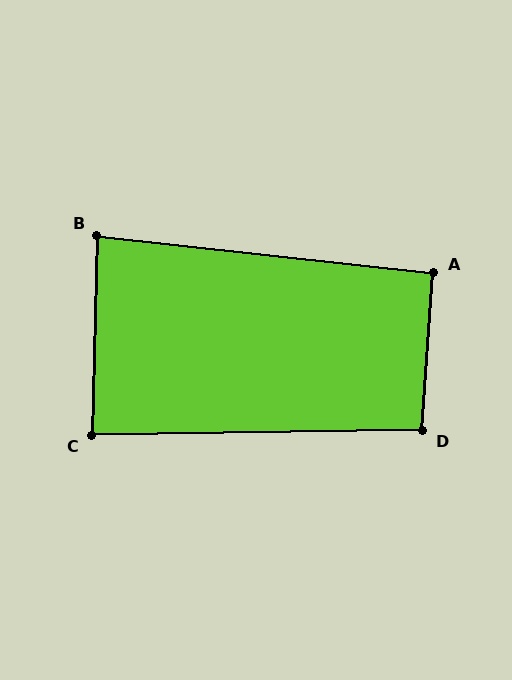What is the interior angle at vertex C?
Approximately 88 degrees (approximately right).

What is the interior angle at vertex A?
Approximately 92 degrees (approximately right).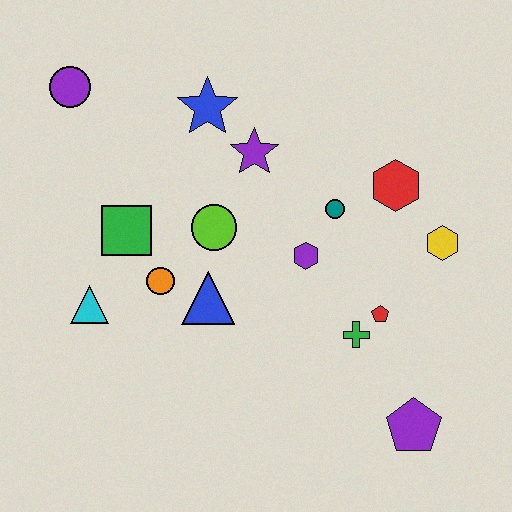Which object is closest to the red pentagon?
The green cross is closest to the red pentagon.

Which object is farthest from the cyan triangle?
The yellow hexagon is farthest from the cyan triangle.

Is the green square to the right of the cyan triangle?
Yes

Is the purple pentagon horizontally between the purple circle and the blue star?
No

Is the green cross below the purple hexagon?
Yes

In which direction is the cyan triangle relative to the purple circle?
The cyan triangle is below the purple circle.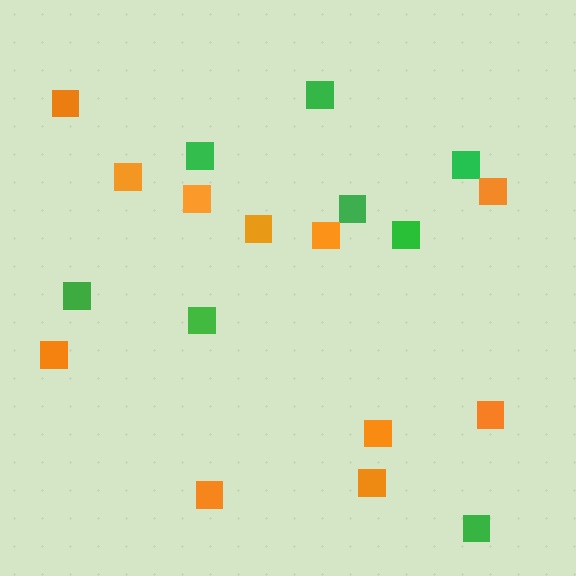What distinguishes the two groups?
There are 2 groups: one group of green squares (8) and one group of orange squares (11).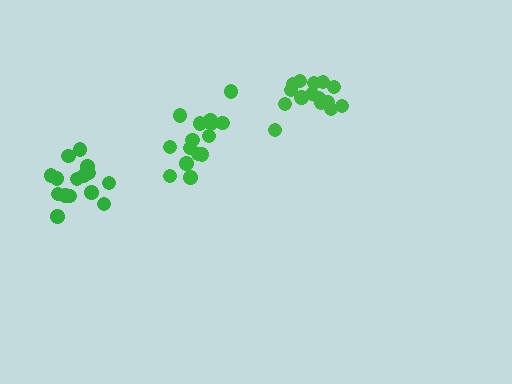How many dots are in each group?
Group 1: 16 dots, Group 2: 16 dots, Group 3: 16 dots (48 total).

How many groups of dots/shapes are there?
There are 3 groups.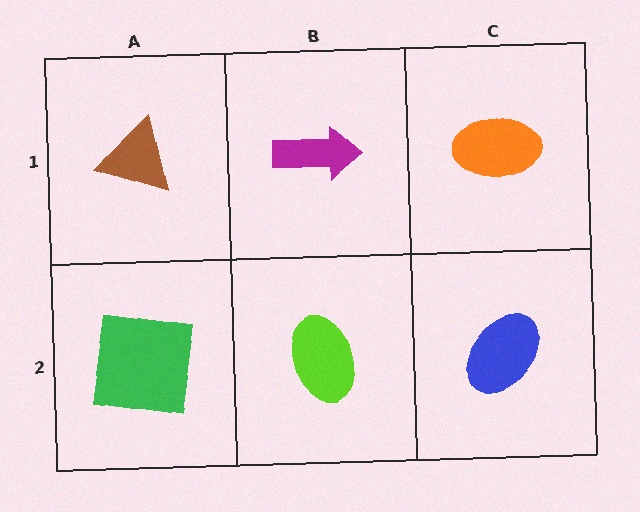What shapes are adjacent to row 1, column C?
A blue ellipse (row 2, column C), a magenta arrow (row 1, column B).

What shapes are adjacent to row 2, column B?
A magenta arrow (row 1, column B), a green square (row 2, column A), a blue ellipse (row 2, column C).